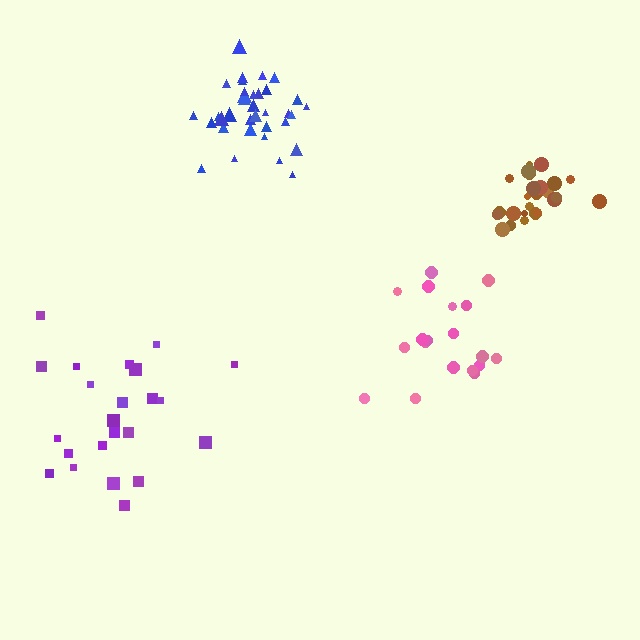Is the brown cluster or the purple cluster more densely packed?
Brown.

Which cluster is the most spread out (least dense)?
Pink.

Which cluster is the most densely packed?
Brown.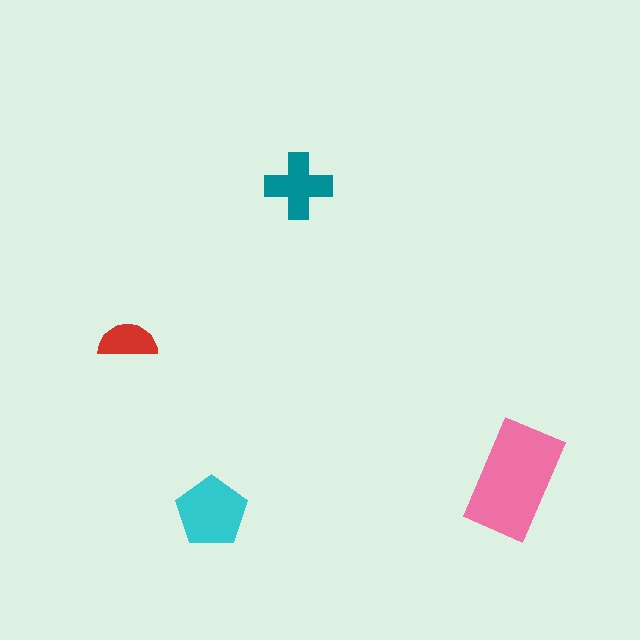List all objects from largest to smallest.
The pink rectangle, the cyan pentagon, the teal cross, the red semicircle.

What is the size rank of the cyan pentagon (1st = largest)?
2nd.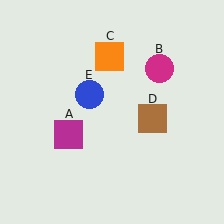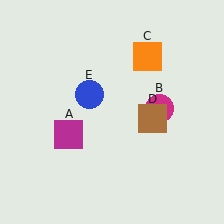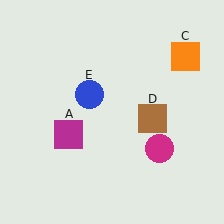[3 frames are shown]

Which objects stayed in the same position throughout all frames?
Magenta square (object A) and brown square (object D) and blue circle (object E) remained stationary.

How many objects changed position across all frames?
2 objects changed position: magenta circle (object B), orange square (object C).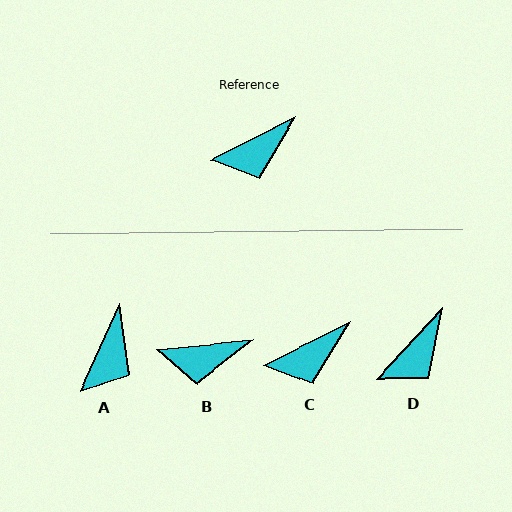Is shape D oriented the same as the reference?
No, it is off by about 21 degrees.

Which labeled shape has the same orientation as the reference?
C.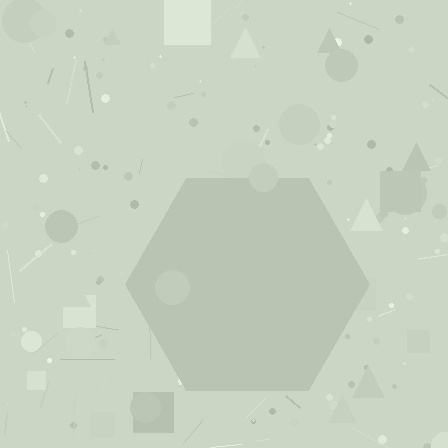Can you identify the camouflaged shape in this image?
The camouflaged shape is a hexagon.